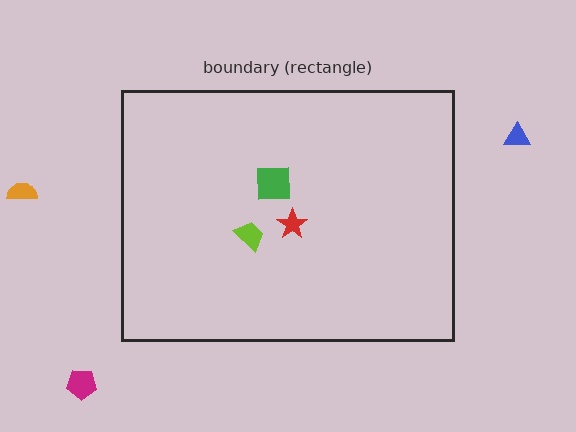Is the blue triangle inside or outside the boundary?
Outside.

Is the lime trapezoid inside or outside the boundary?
Inside.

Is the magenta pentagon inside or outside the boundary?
Outside.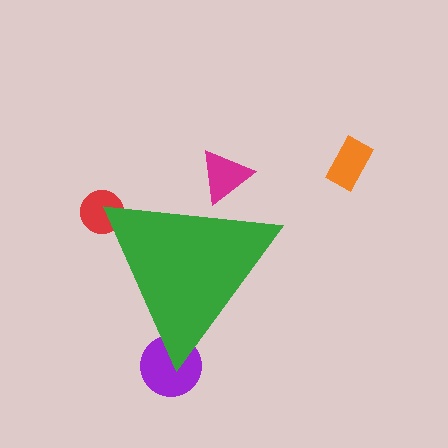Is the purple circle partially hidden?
Yes, the purple circle is partially hidden behind the green triangle.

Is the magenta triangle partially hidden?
Yes, the magenta triangle is partially hidden behind the green triangle.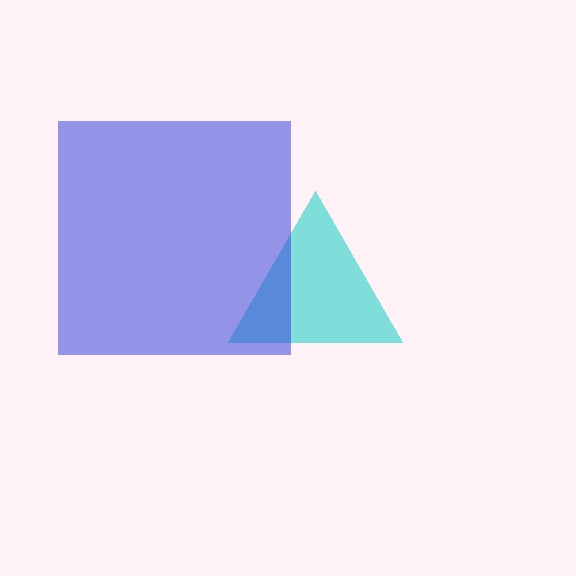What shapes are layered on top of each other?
The layered shapes are: a cyan triangle, a blue square.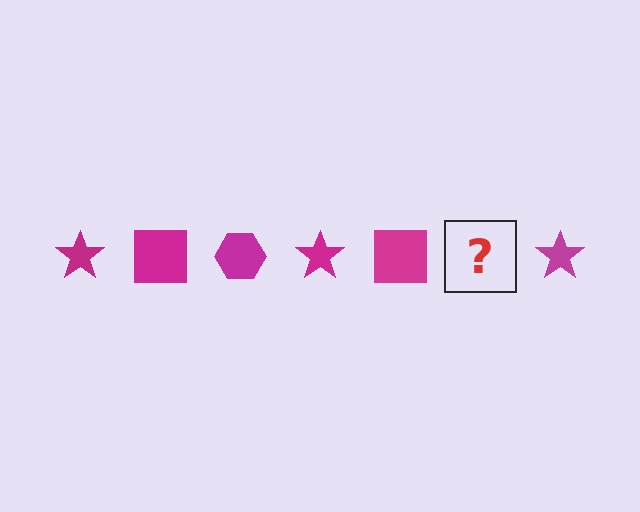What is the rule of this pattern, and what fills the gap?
The rule is that the pattern cycles through star, square, hexagon shapes in magenta. The gap should be filled with a magenta hexagon.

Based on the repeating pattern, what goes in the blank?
The blank should be a magenta hexagon.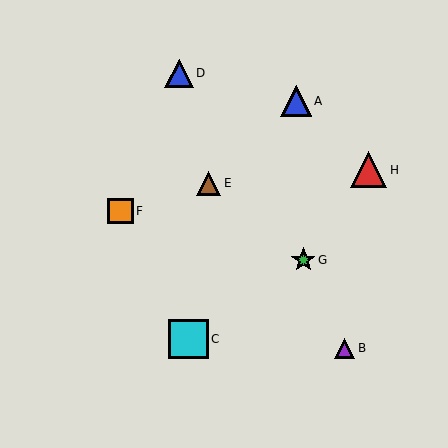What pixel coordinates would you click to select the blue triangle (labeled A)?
Click at (296, 101) to select the blue triangle A.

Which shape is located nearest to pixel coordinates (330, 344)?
The purple triangle (labeled B) at (345, 348) is nearest to that location.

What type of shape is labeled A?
Shape A is a blue triangle.